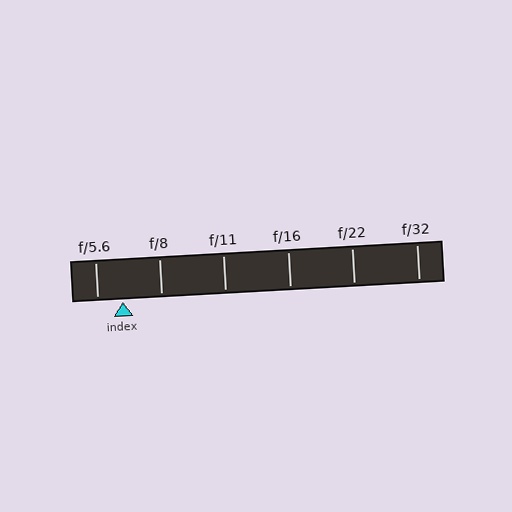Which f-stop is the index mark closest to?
The index mark is closest to f/5.6.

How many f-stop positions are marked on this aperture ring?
There are 6 f-stop positions marked.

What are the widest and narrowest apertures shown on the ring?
The widest aperture shown is f/5.6 and the narrowest is f/32.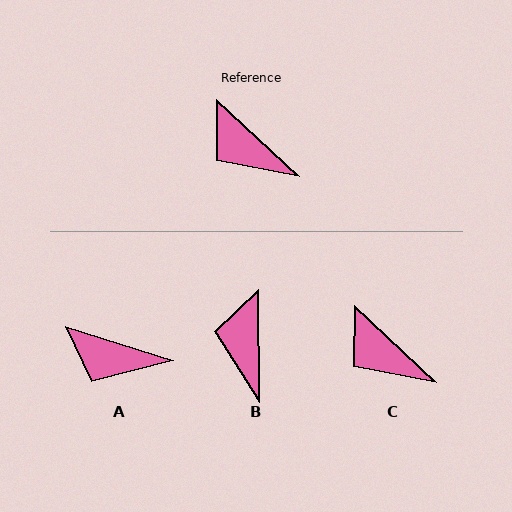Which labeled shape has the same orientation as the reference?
C.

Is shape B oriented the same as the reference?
No, it is off by about 46 degrees.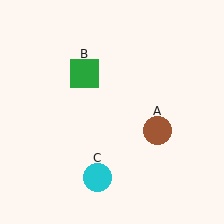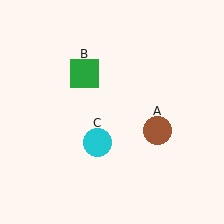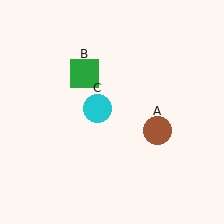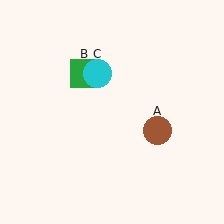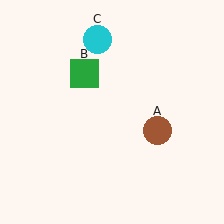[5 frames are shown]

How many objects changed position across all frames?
1 object changed position: cyan circle (object C).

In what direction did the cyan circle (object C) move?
The cyan circle (object C) moved up.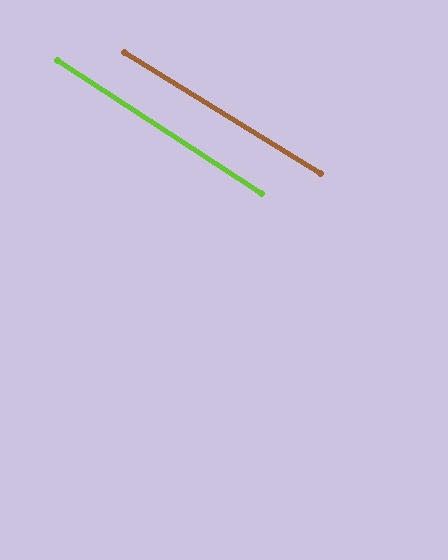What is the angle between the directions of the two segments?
Approximately 1 degree.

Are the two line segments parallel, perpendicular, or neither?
Parallel — their directions differ by only 1.3°.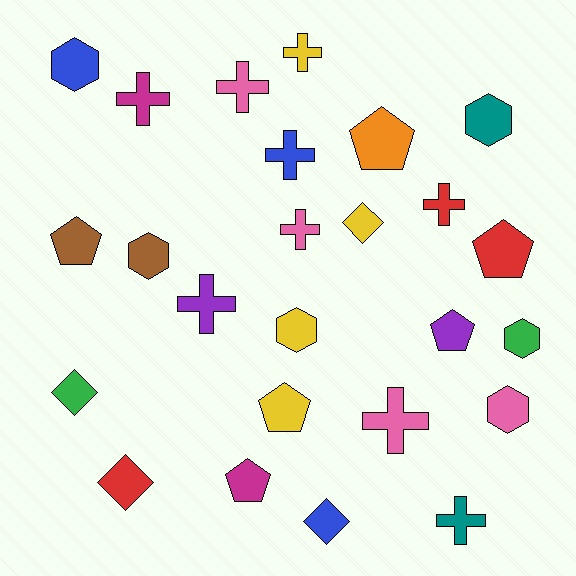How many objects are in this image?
There are 25 objects.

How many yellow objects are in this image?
There are 4 yellow objects.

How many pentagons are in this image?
There are 6 pentagons.